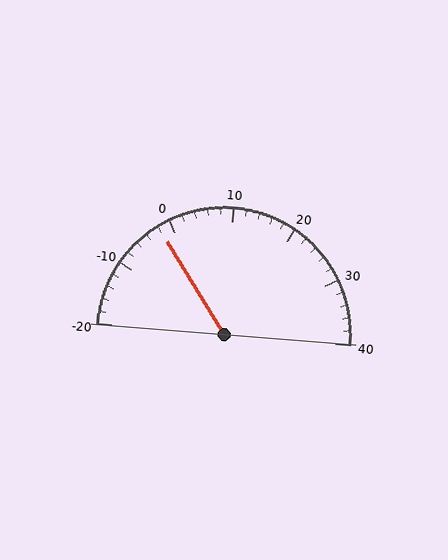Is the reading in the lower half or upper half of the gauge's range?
The reading is in the lower half of the range (-20 to 40).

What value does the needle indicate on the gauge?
The needle indicates approximately -2.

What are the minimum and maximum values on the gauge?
The gauge ranges from -20 to 40.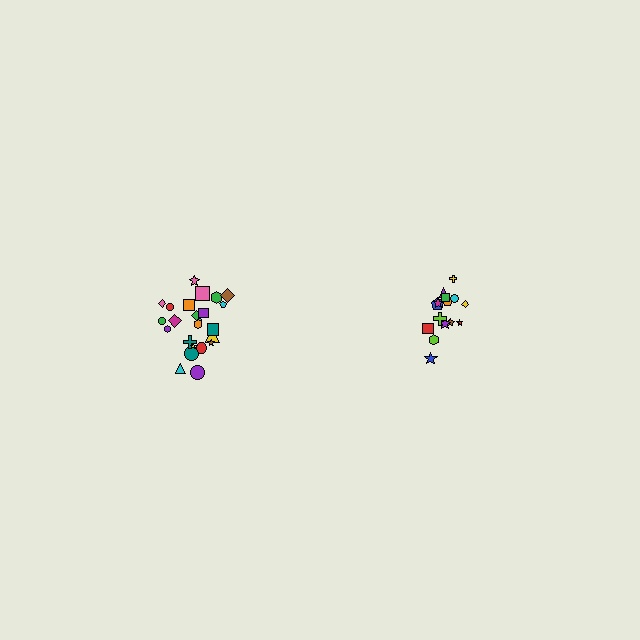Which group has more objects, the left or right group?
The left group.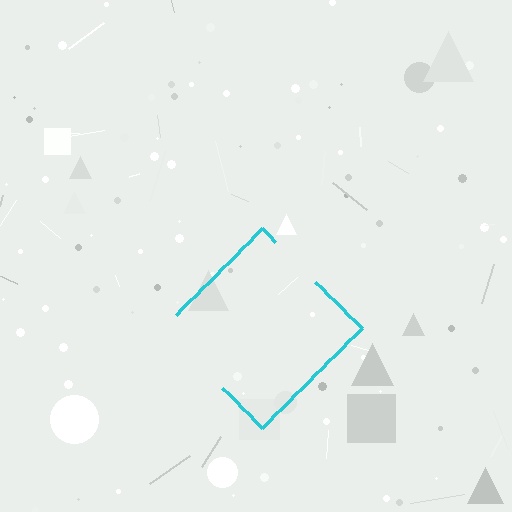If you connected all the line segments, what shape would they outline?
They would outline a diamond.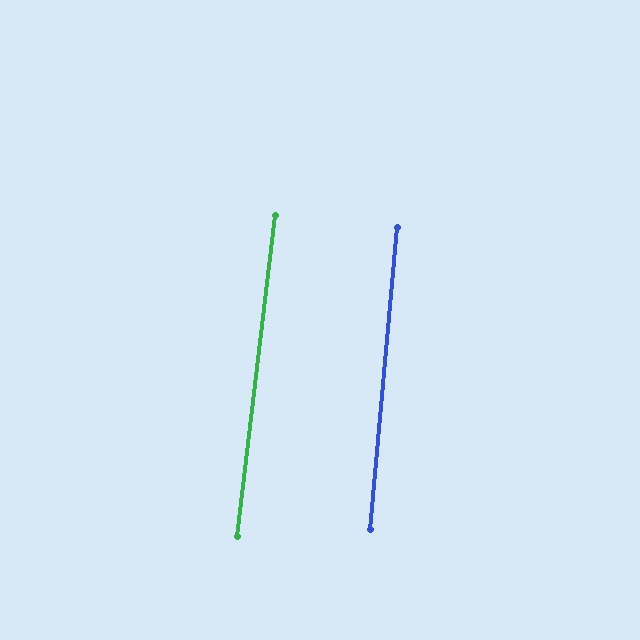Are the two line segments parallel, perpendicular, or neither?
Parallel — their directions differ by only 1.6°.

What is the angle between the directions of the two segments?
Approximately 2 degrees.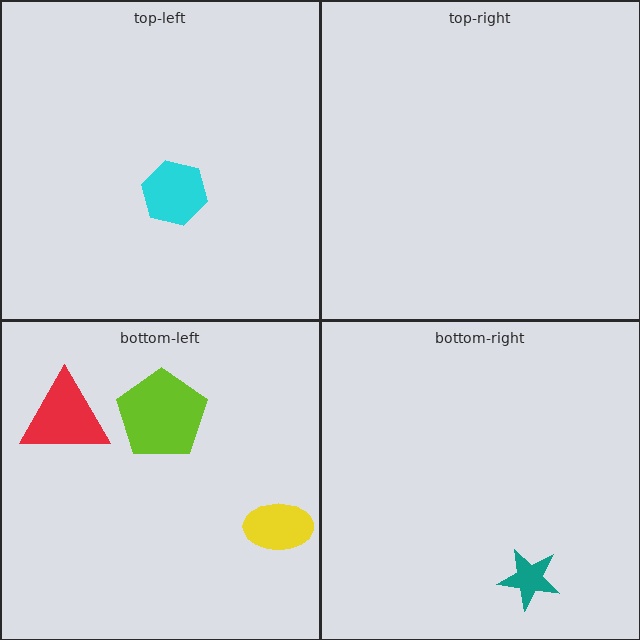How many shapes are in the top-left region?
1.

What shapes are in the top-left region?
The cyan hexagon.